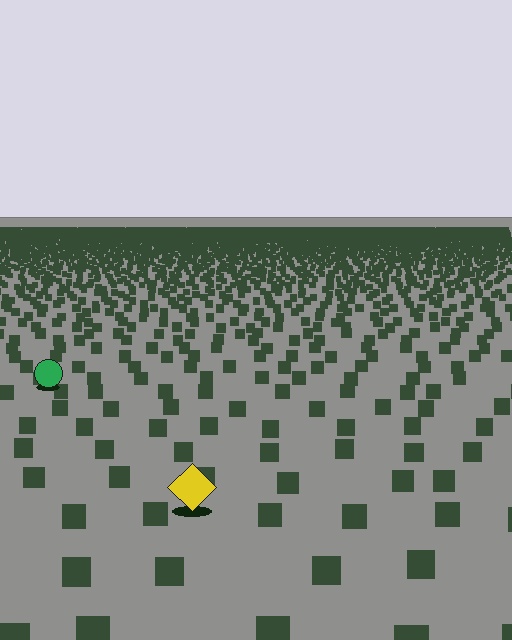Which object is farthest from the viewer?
The green circle is farthest from the viewer. It appears smaller and the ground texture around it is denser.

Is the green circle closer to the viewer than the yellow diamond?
No. The yellow diamond is closer — you can tell from the texture gradient: the ground texture is coarser near it.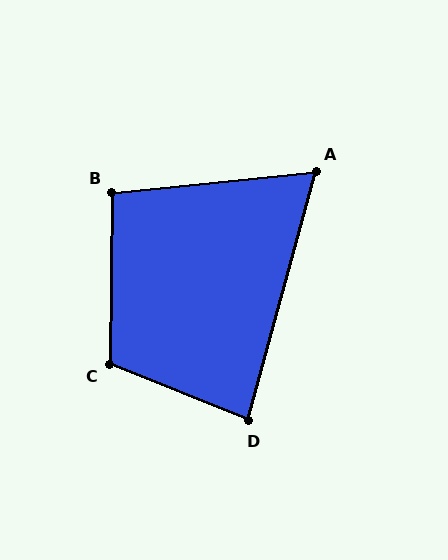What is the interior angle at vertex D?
Approximately 83 degrees (acute).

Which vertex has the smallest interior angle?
A, at approximately 69 degrees.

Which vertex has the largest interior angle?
C, at approximately 111 degrees.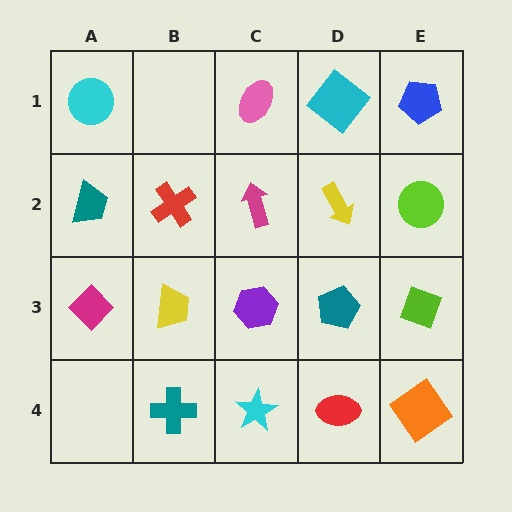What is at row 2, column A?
A teal trapezoid.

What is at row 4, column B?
A teal cross.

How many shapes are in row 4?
4 shapes.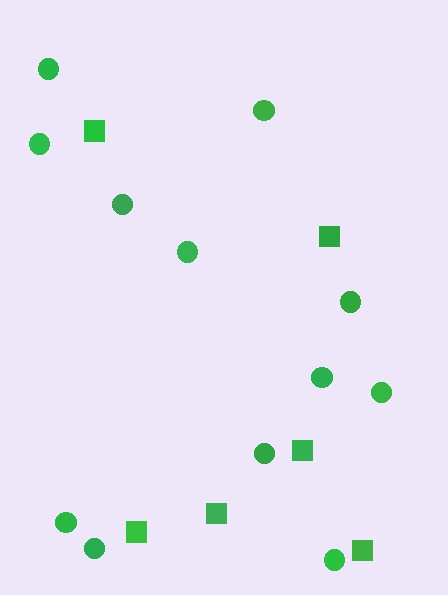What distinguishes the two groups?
There are 2 groups: one group of circles (12) and one group of squares (6).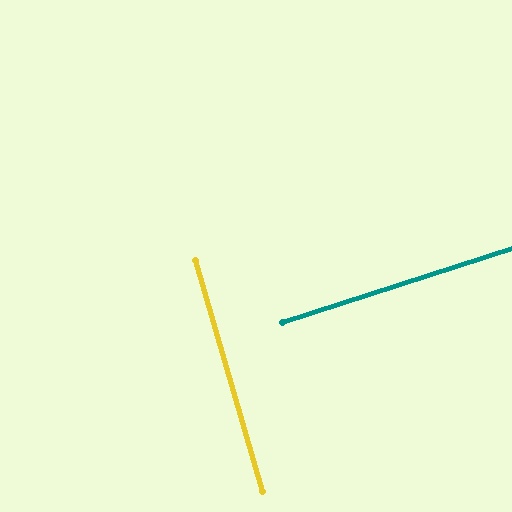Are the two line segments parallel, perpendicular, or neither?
Perpendicular — they meet at approximately 88°.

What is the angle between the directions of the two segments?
Approximately 88 degrees.